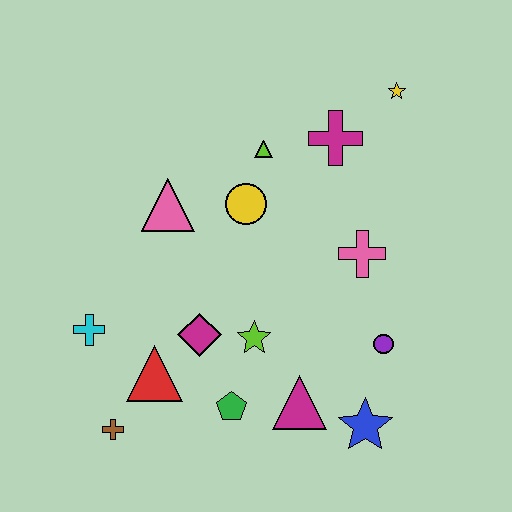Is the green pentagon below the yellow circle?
Yes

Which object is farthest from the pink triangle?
The blue star is farthest from the pink triangle.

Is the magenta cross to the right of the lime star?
Yes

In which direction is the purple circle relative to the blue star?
The purple circle is above the blue star.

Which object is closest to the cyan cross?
The red triangle is closest to the cyan cross.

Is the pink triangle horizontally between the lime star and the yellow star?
No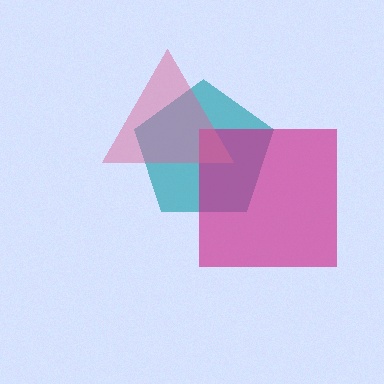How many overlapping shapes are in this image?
There are 3 overlapping shapes in the image.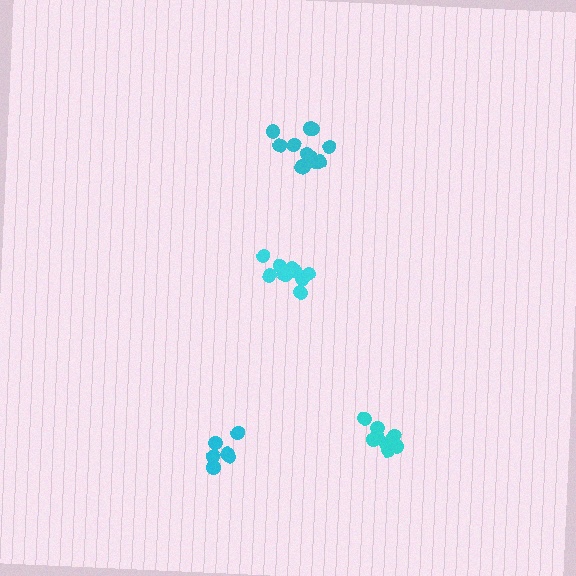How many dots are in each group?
Group 1: 6 dots, Group 2: 10 dots, Group 3: 9 dots, Group 4: 12 dots (37 total).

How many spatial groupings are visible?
There are 4 spatial groupings.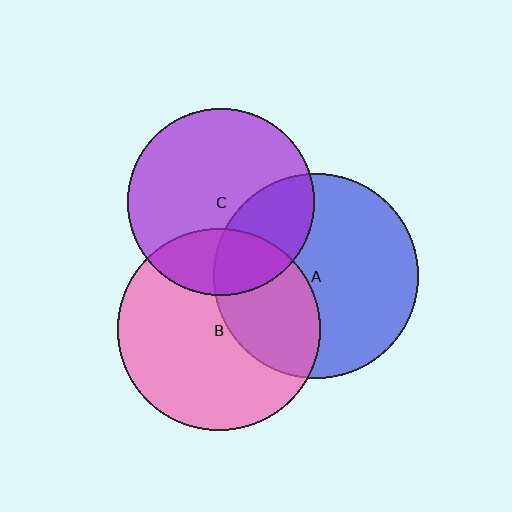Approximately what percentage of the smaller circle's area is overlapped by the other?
Approximately 25%.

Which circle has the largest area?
Circle A (blue).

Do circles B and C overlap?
Yes.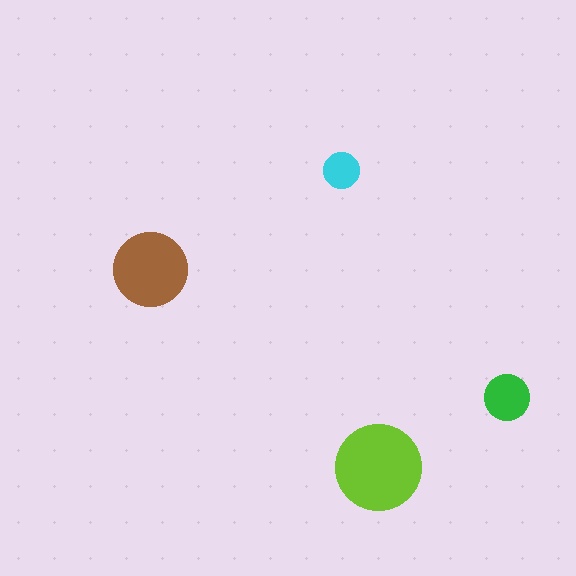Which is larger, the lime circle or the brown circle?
The lime one.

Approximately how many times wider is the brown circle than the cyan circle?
About 2 times wider.